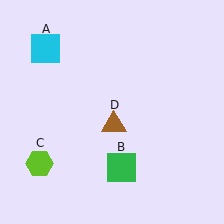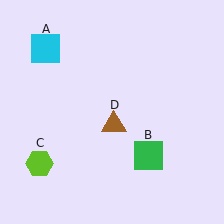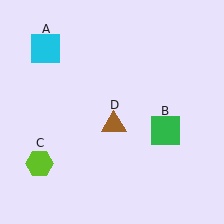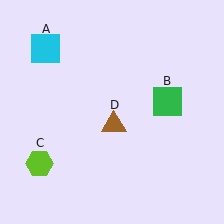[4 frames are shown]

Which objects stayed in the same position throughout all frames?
Cyan square (object A) and lime hexagon (object C) and brown triangle (object D) remained stationary.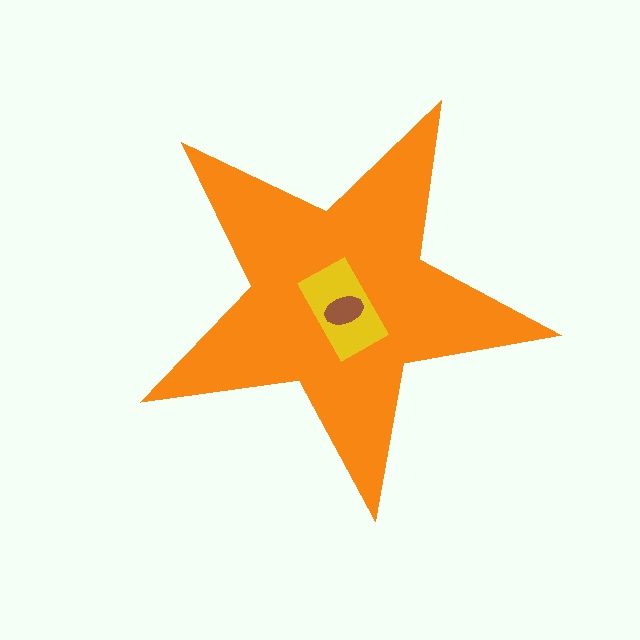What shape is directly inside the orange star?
The yellow rectangle.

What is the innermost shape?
The brown ellipse.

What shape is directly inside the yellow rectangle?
The brown ellipse.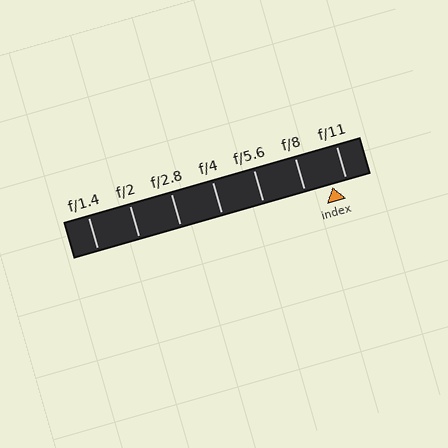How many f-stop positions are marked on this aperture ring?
There are 7 f-stop positions marked.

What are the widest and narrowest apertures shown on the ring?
The widest aperture shown is f/1.4 and the narrowest is f/11.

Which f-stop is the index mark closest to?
The index mark is closest to f/11.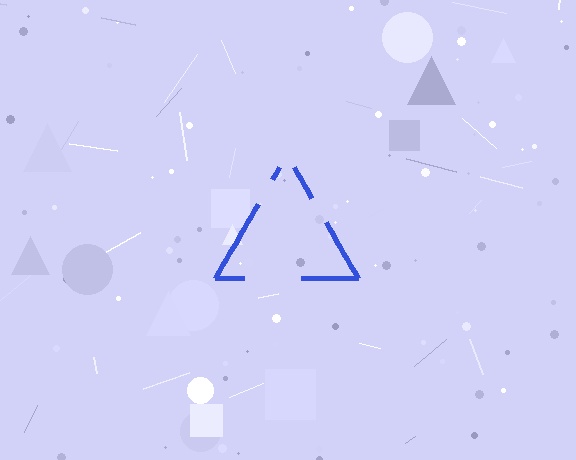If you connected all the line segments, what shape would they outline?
They would outline a triangle.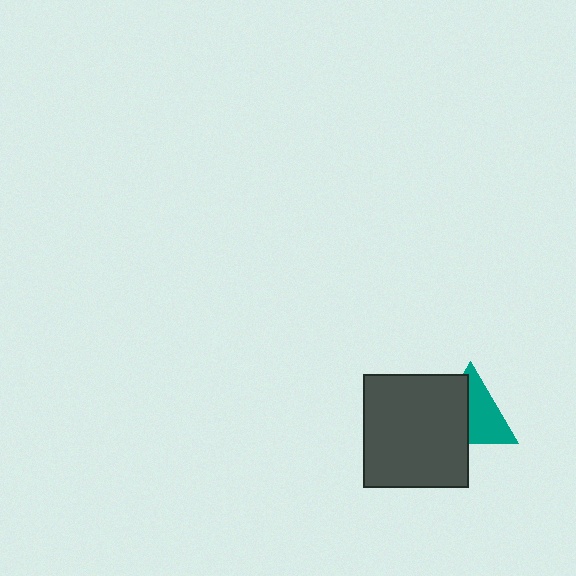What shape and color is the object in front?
The object in front is a dark gray rectangle.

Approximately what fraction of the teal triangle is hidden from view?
Roughly 46% of the teal triangle is hidden behind the dark gray rectangle.